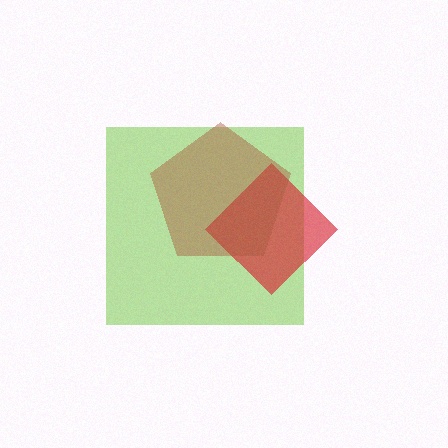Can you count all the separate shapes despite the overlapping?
Yes, there are 3 separate shapes.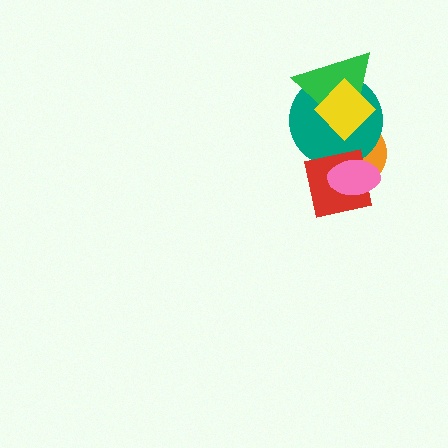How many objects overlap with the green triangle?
3 objects overlap with the green triangle.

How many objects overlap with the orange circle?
5 objects overlap with the orange circle.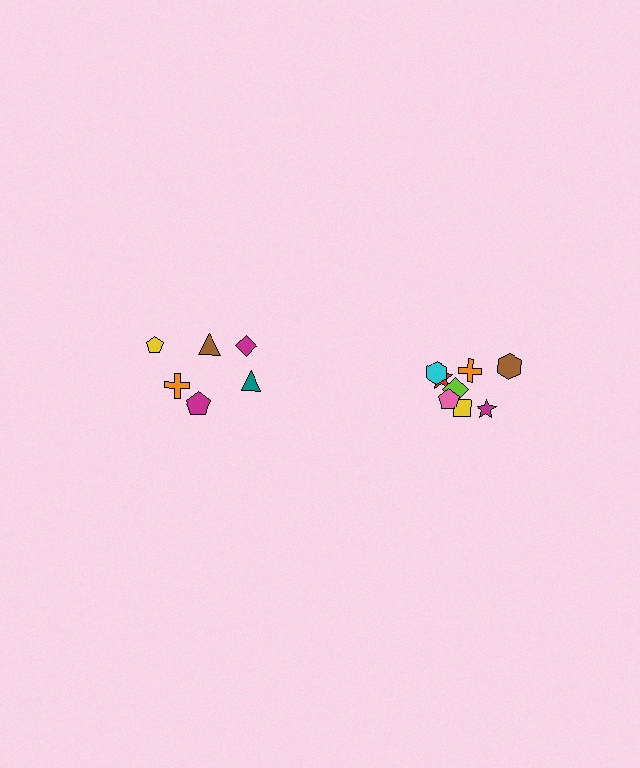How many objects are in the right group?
There are 8 objects.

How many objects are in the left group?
There are 6 objects.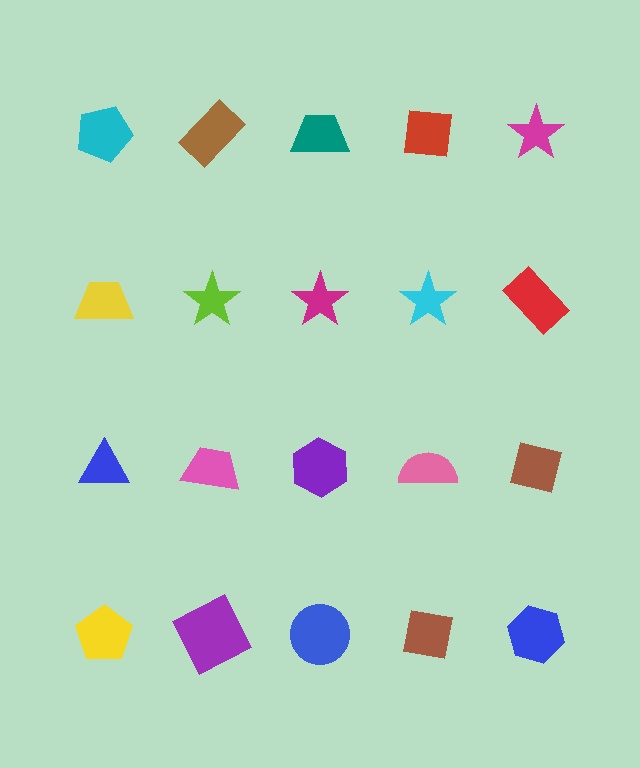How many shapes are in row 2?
5 shapes.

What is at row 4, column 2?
A purple square.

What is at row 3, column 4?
A pink semicircle.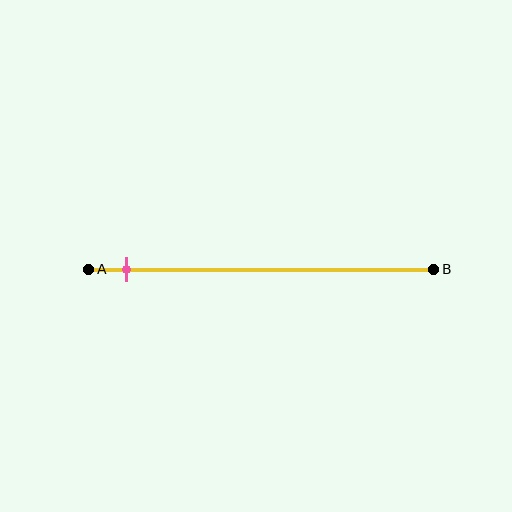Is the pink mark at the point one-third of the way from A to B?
No, the mark is at about 10% from A, not at the 33% one-third point.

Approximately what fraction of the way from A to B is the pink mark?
The pink mark is approximately 10% of the way from A to B.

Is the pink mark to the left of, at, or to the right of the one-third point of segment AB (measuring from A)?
The pink mark is to the left of the one-third point of segment AB.